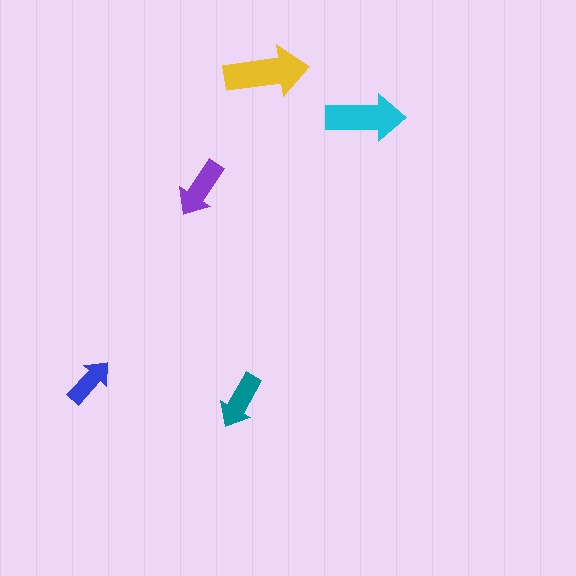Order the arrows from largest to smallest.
the yellow one, the cyan one, the purple one, the teal one, the blue one.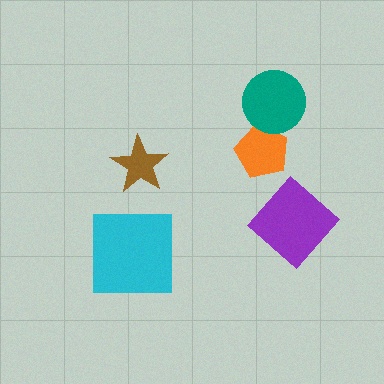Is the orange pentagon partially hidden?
Yes, it is partially covered by another shape.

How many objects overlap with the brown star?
0 objects overlap with the brown star.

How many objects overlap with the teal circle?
1 object overlaps with the teal circle.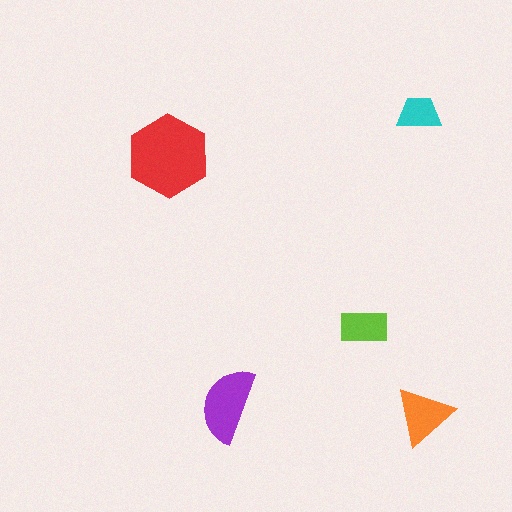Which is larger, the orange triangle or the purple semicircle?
The purple semicircle.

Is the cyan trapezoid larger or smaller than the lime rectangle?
Smaller.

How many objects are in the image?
There are 5 objects in the image.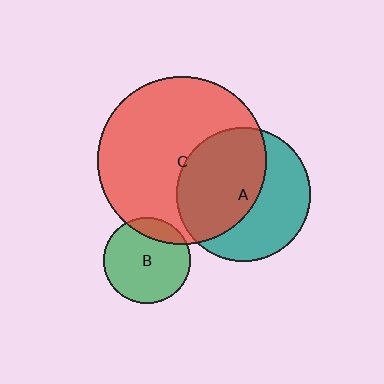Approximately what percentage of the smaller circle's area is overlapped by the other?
Approximately 55%.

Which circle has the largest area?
Circle C (red).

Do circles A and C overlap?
Yes.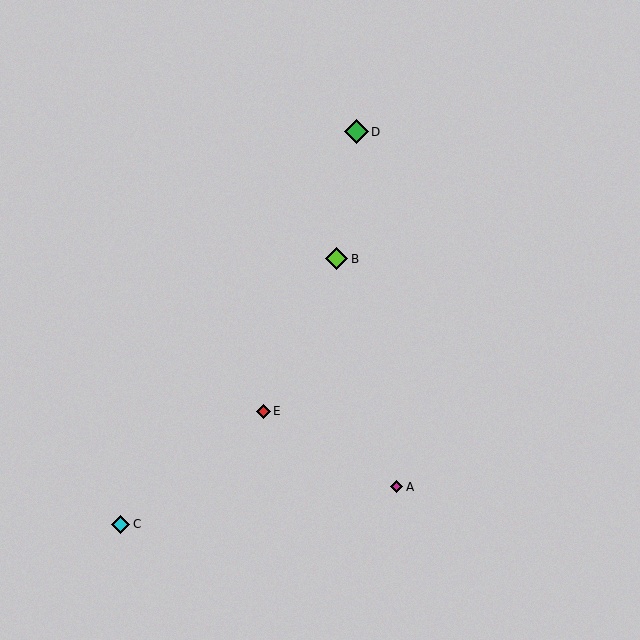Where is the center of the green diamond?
The center of the green diamond is at (356, 132).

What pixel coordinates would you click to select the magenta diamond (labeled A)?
Click at (397, 487) to select the magenta diamond A.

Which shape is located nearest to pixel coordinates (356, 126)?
The green diamond (labeled D) at (356, 132) is nearest to that location.